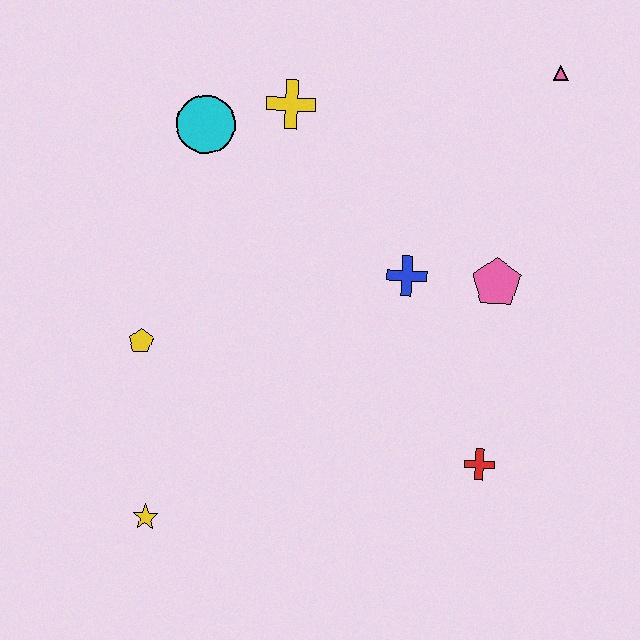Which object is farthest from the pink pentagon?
The yellow star is farthest from the pink pentagon.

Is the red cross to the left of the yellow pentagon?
No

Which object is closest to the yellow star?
The yellow pentagon is closest to the yellow star.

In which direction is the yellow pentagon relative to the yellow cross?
The yellow pentagon is below the yellow cross.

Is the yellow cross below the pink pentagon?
No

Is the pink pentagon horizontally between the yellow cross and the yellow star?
No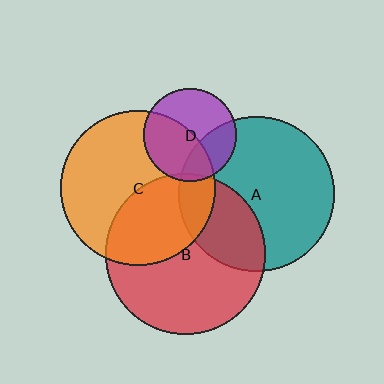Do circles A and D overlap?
Yes.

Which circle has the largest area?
Circle B (red).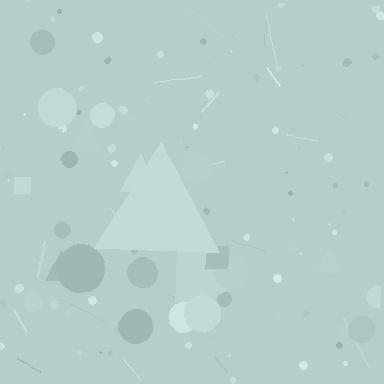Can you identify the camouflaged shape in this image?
The camouflaged shape is a triangle.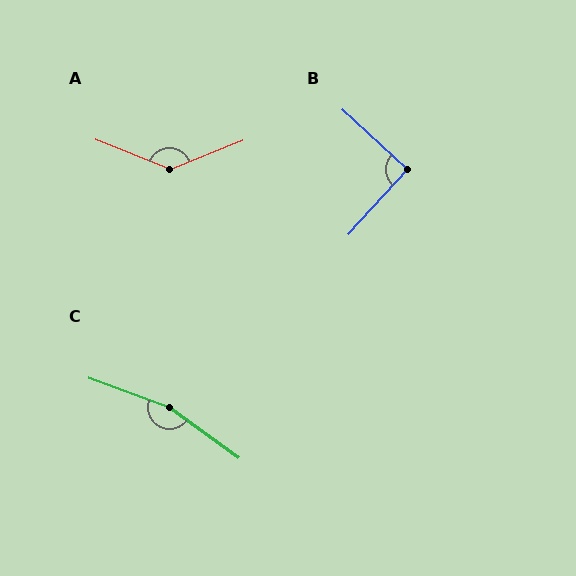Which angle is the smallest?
B, at approximately 90 degrees.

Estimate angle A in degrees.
Approximately 136 degrees.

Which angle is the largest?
C, at approximately 164 degrees.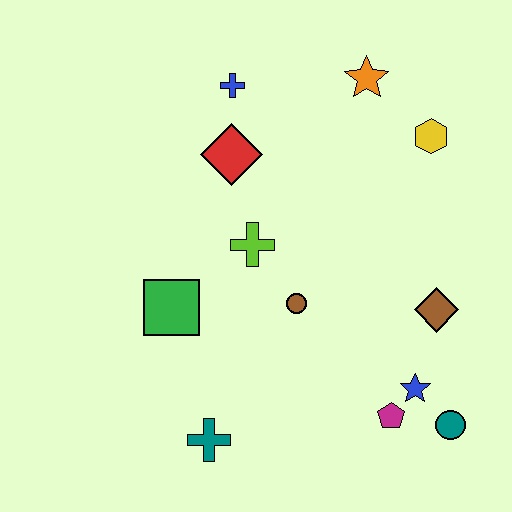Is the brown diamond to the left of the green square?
No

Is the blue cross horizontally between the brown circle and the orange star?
No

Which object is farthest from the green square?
The yellow hexagon is farthest from the green square.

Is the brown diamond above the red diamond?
No